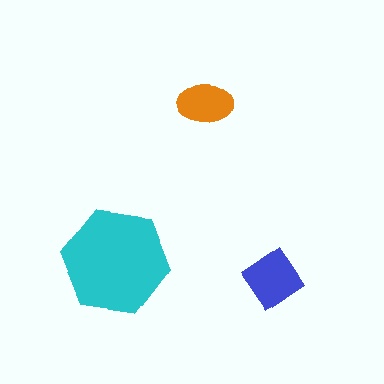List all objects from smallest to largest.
The orange ellipse, the blue diamond, the cyan hexagon.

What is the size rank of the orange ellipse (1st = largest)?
3rd.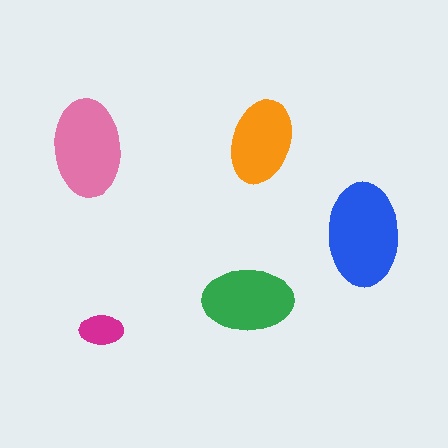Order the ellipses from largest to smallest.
the blue one, the pink one, the green one, the orange one, the magenta one.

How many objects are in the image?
There are 5 objects in the image.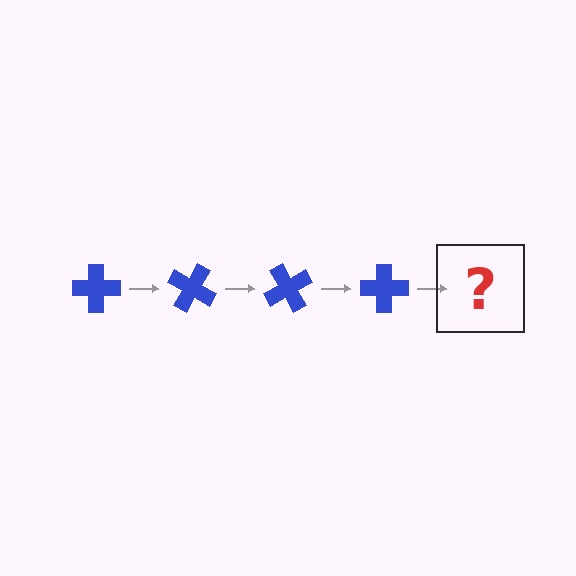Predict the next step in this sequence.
The next step is a blue cross rotated 120 degrees.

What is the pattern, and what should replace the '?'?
The pattern is that the cross rotates 30 degrees each step. The '?' should be a blue cross rotated 120 degrees.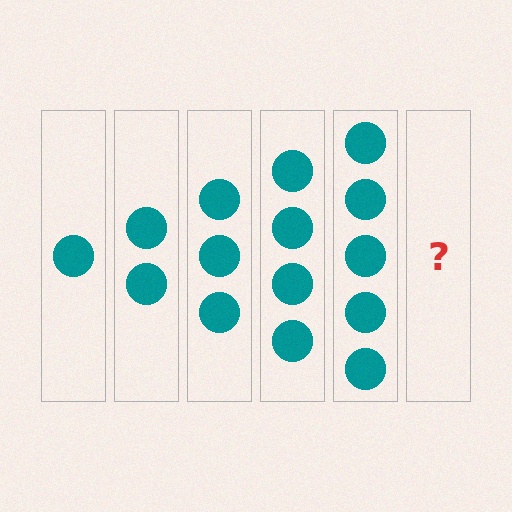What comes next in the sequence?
The next element should be 6 circles.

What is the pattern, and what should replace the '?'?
The pattern is that each step adds one more circle. The '?' should be 6 circles.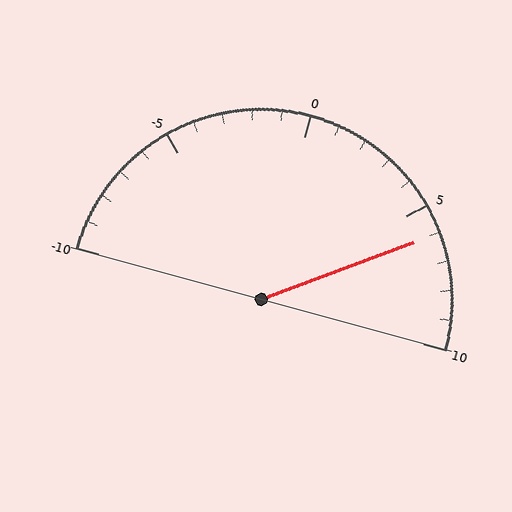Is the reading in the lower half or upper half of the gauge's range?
The reading is in the upper half of the range (-10 to 10).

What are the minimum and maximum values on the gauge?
The gauge ranges from -10 to 10.